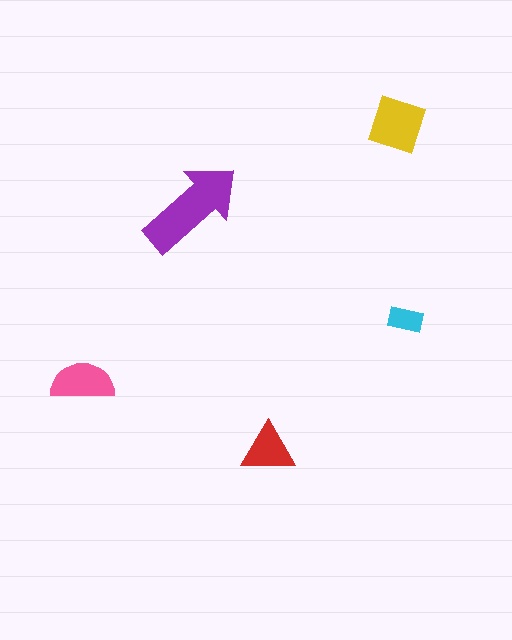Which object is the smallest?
The cyan rectangle.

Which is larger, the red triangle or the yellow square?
The yellow square.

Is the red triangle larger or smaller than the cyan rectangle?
Larger.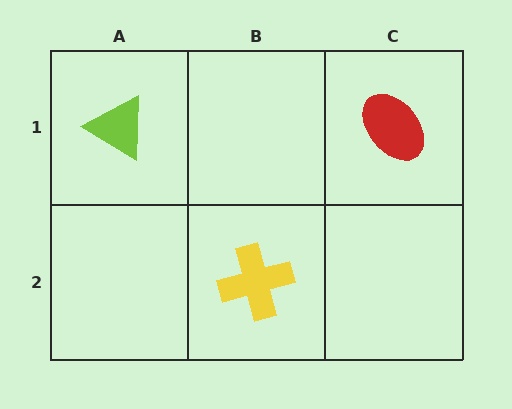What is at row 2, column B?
A yellow cross.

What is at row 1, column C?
A red ellipse.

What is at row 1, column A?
A lime triangle.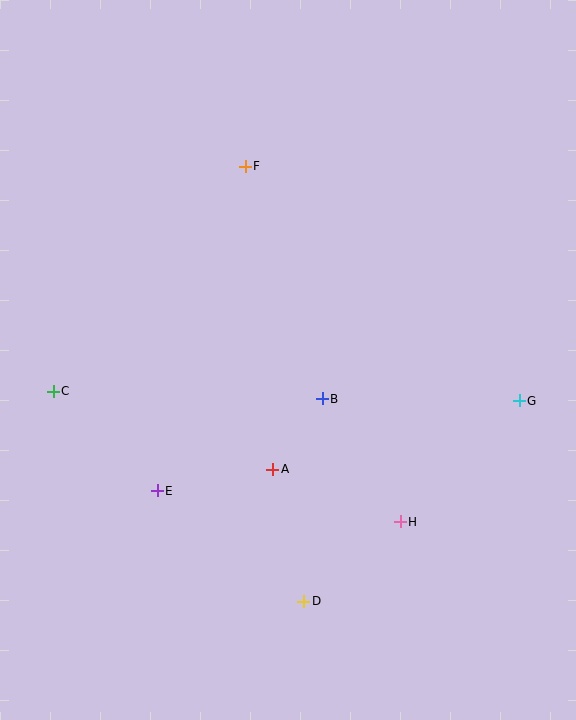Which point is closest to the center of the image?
Point B at (322, 399) is closest to the center.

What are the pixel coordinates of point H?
Point H is at (400, 522).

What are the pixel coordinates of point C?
Point C is at (53, 391).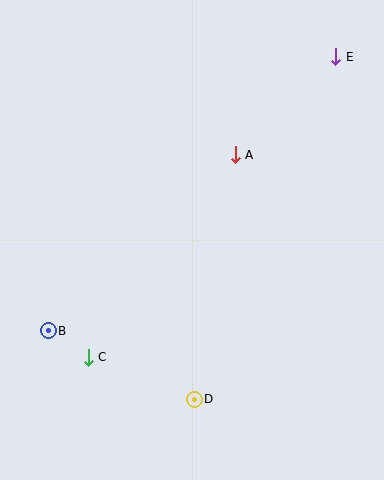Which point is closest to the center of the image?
Point A at (235, 155) is closest to the center.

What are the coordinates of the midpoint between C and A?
The midpoint between C and A is at (162, 256).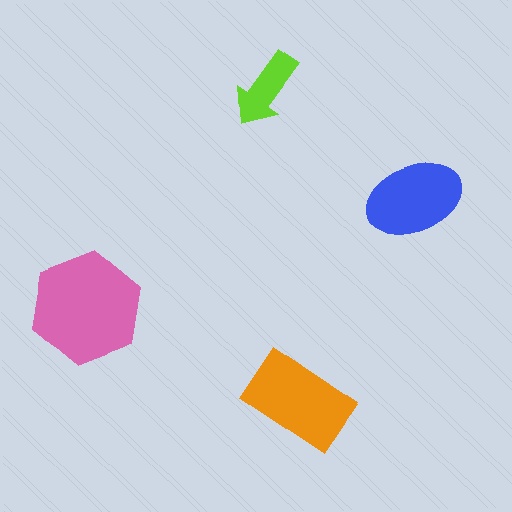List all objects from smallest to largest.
The lime arrow, the blue ellipse, the orange rectangle, the pink hexagon.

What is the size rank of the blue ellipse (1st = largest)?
3rd.